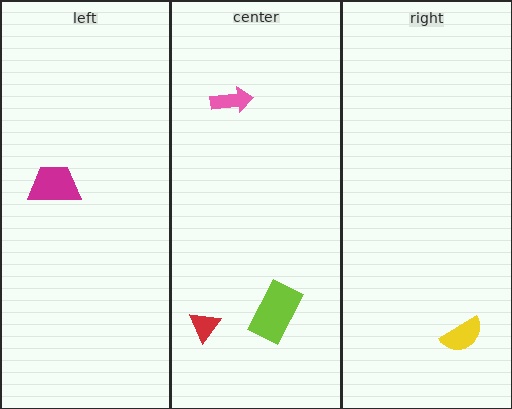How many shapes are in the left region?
1.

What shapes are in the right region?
The yellow semicircle.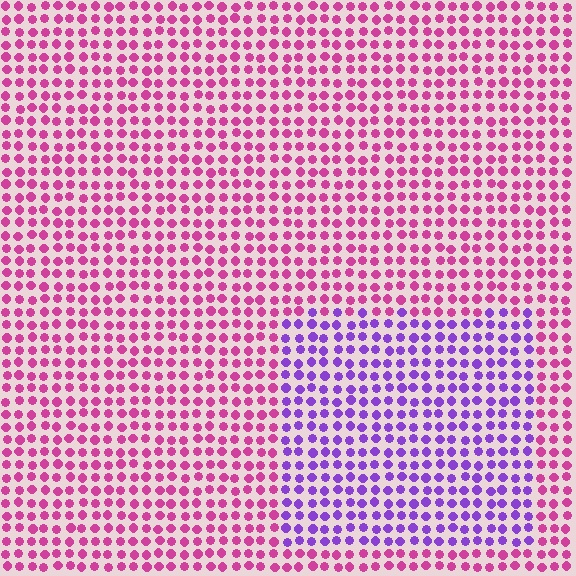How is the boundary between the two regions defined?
The boundary is defined purely by a slight shift in hue (about 50 degrees). Spacing, size, and orientation are identical on both sides.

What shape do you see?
I see a rectangle.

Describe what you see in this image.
The image is filled with small magenta elements in a uniform arrangement. A rectangle-shaped region is visible where the elements are tinted to a slightly different hue, forming a subtle color boundary.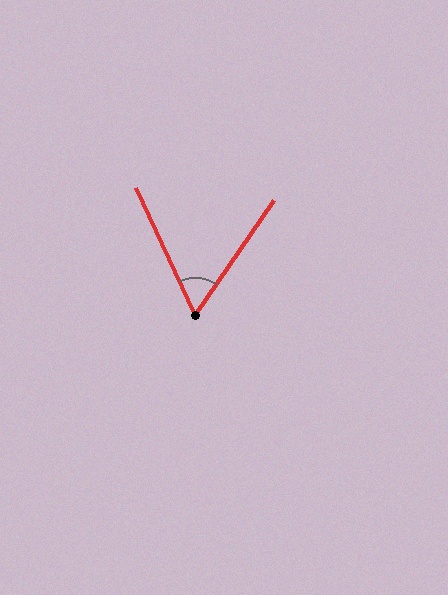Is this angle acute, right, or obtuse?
It is acute.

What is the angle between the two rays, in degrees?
Approximately 59 degrees.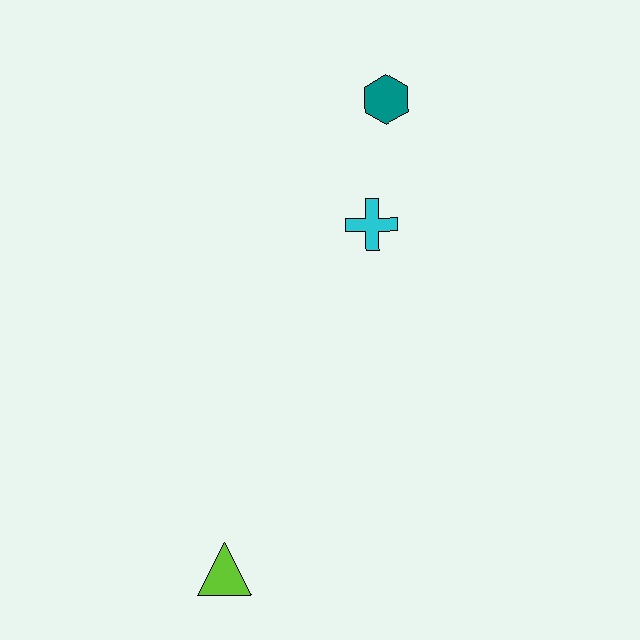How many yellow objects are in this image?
There are no yellow objects.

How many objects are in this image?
There are 3 objects.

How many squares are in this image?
There are no squares.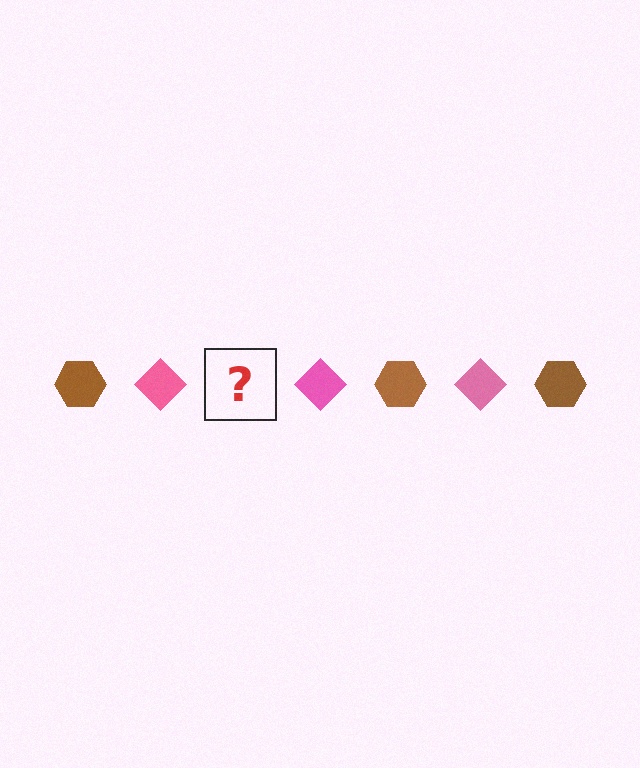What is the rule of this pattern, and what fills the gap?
The rule is that the pattern alternates between brown hexagon and pink diamond. The gap should be filled with a brown hexagon.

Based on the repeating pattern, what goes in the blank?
The blank should be a brown hexagon.